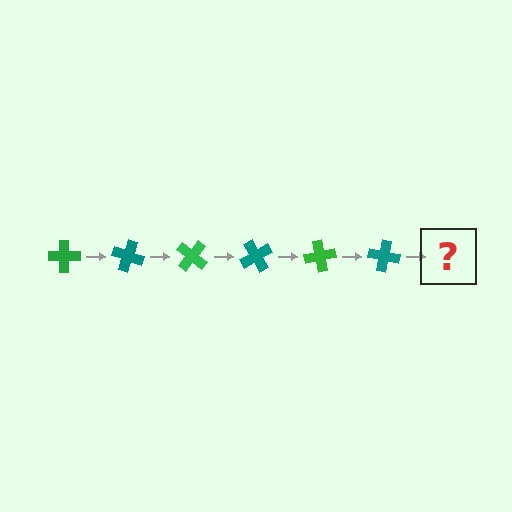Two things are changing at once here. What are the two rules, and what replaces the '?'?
The two rules are that it rotates 20 degrees each step and the color cycles through green and teal. The '?' should be a green cross, rotated 120 degrees from the start.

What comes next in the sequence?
The next element should be a green cross, rotated 120 degrees from the start.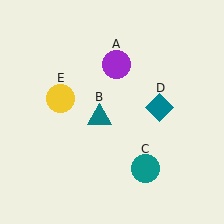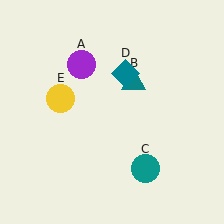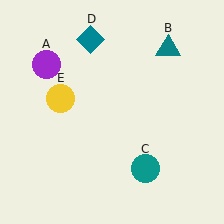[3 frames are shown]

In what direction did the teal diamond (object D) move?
The teal diamond (object D) moved up and to the left.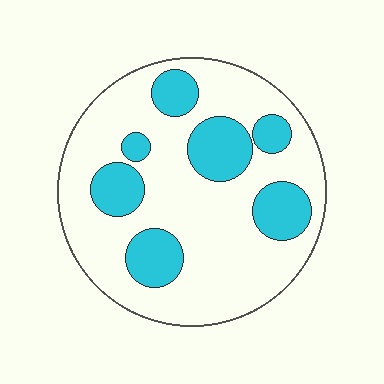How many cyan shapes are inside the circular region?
7.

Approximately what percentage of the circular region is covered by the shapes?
Approximately 25%.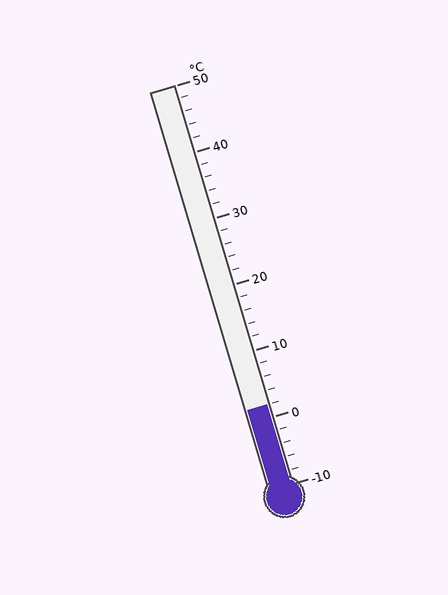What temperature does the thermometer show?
The thermometer shows approximately 2°C.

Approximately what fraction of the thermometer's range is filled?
The thermometer is filled to approximately 20% of its range.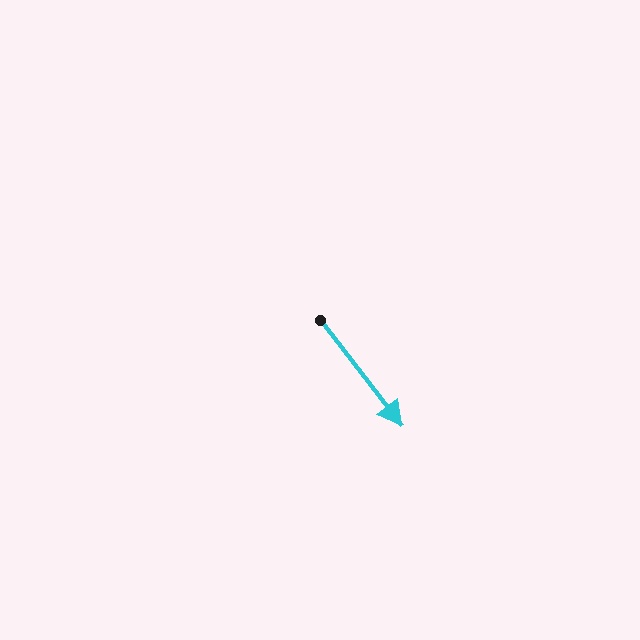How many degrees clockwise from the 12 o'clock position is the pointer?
Approximately 142 degrees.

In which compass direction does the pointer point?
Southeast.